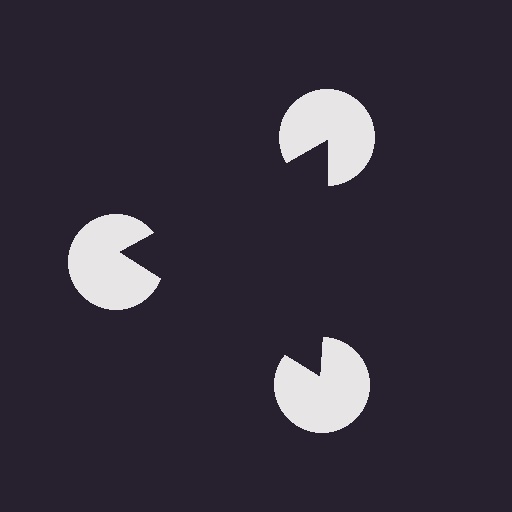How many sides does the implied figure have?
3 sides.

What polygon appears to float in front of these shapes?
An illusory triangle — its edges are inferred from the aligned wedge cuts in the pac-man discs, not physically drawn.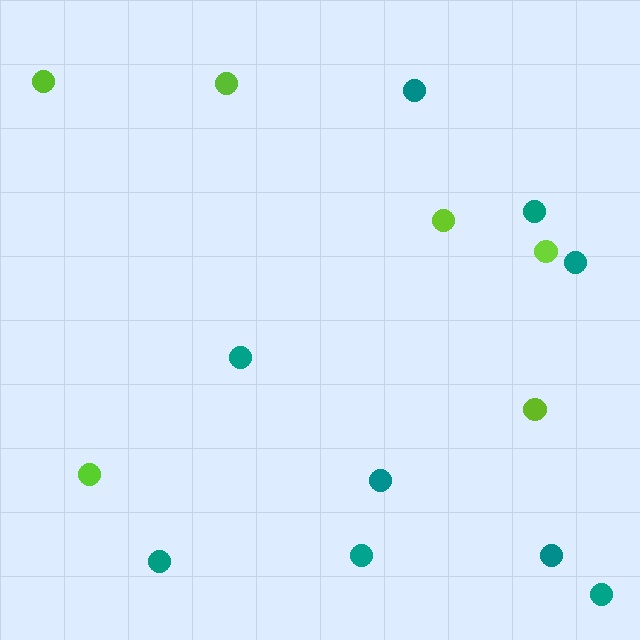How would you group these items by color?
There are 2 groups: one group of lime circles (6) and one group of teal circles (9).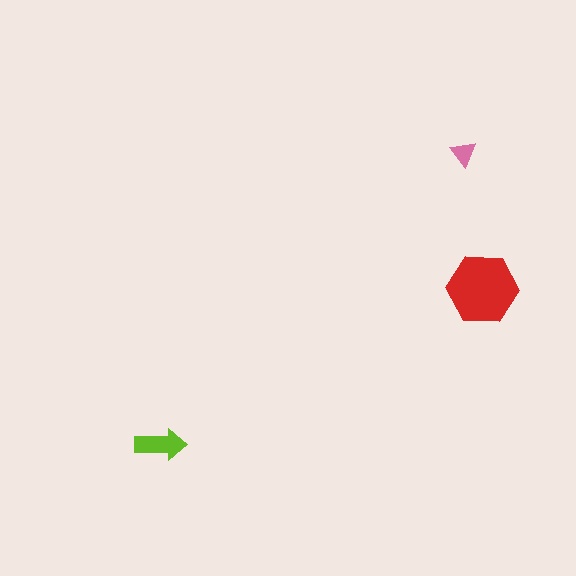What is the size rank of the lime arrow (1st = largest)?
2nd.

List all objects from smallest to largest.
The pink triangle, the lime arrow, the red hexagon.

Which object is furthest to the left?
The lime arrow is leftmost.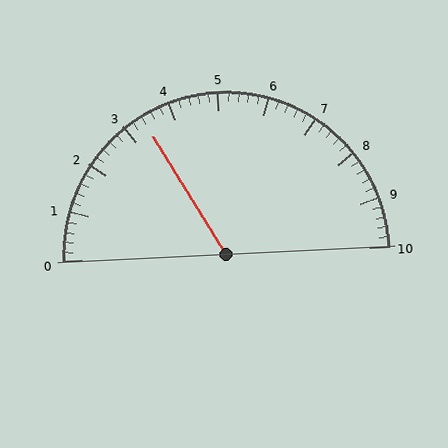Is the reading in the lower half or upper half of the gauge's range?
The reading is in the lower half of the range (0 to 10).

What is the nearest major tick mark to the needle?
The nearest major tick mark is 3.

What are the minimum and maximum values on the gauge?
The gauge ranges from 0 to 10.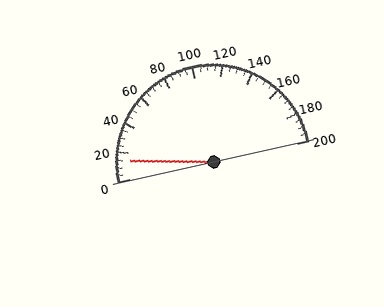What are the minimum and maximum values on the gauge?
The gauge ranges from 0 to 200.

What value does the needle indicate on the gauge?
The needle indicates approximately 15.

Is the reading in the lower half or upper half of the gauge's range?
The reading is in the lower half of the range (0 to 200).